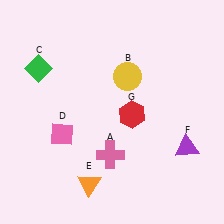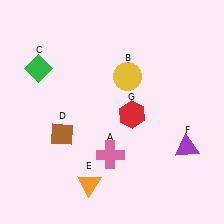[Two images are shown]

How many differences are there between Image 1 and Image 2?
There is 1 difference between the two images.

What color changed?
The diamond (D) changed from pink in Image 1 to brown in Image 2.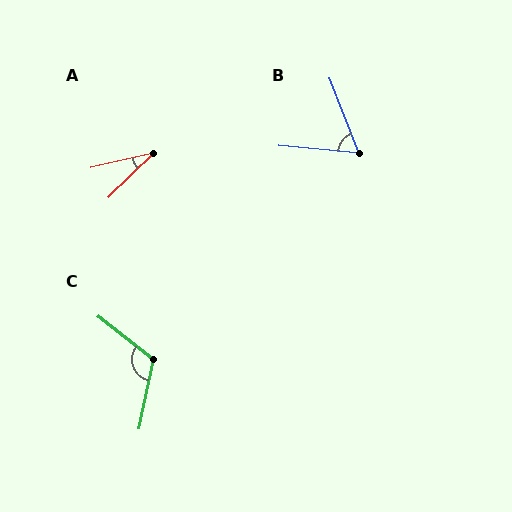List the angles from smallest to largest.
A (31°), B (63°), C (116°).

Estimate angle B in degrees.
Approximately 63 degrees.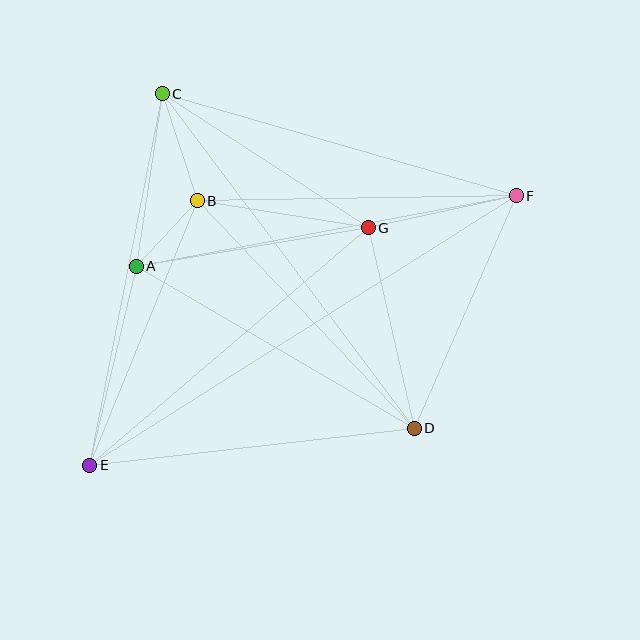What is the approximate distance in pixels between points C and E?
The distance between C and E is approximately 379 pixels.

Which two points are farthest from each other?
Points E and F are farthest from each other.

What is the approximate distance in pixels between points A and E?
The distance between A and E is approximately 204 pixels.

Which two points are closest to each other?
Points A and B are closest to each other.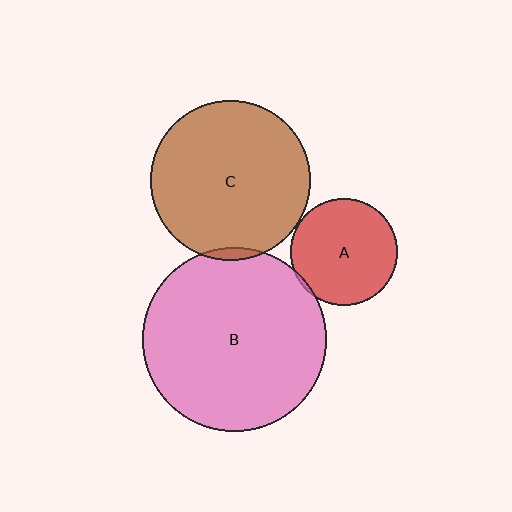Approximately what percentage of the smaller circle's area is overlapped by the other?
Approximately 5%.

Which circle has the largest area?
Circle B (pink).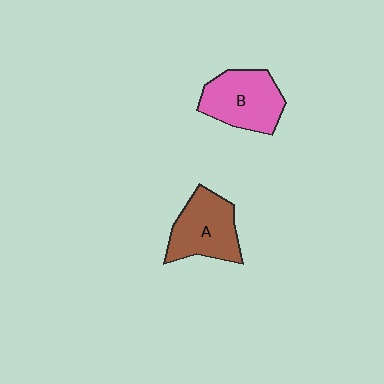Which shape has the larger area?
Shape B (pink).